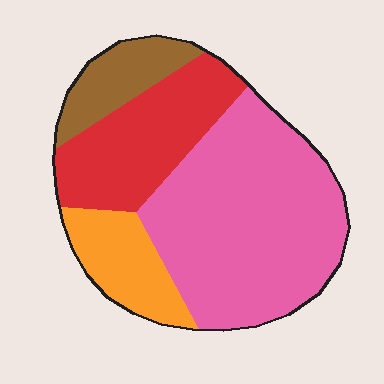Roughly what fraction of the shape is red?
Red covers around 25% of the shape.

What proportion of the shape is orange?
Orange covers about 15% of the shape.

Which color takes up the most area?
Pink, at roughly 50%.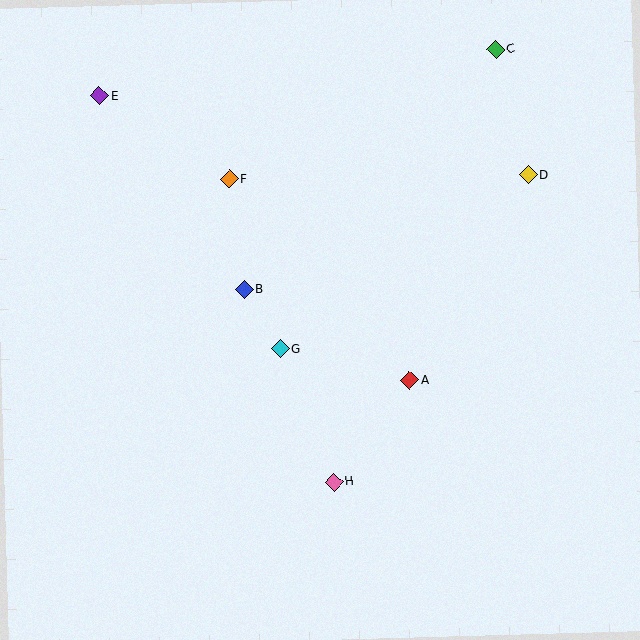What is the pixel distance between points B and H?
The distance between B and H is 212 pixels.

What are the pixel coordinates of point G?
Point G is at (280, 349).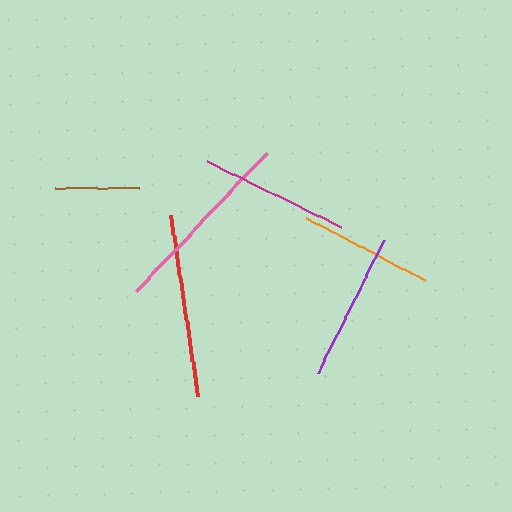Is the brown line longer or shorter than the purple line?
The purple line is longer than the brown line.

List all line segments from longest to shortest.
From longest to shortest: pink, red, magenta, purple, orange, brown.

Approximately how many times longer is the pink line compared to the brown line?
The pink line is approximately 2.3 times the length of the brown line.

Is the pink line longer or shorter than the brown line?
The pink line is longer than the brown line.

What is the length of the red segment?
The red segment is approximately 183 pixels long.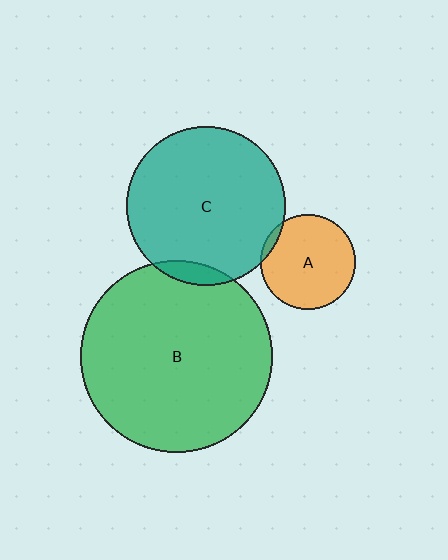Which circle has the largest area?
Circle B (green).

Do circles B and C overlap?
Yes.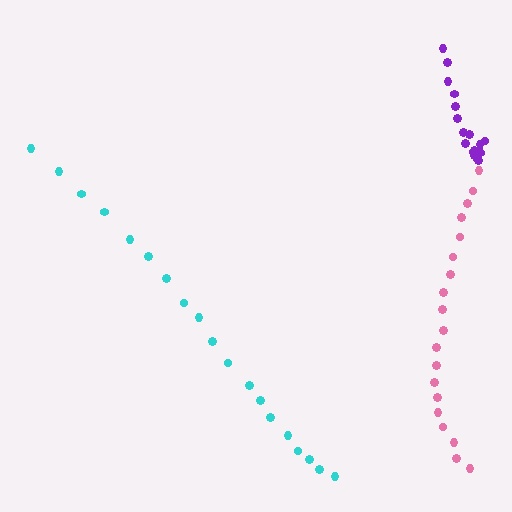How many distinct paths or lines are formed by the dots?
There are 3 distinct paths.